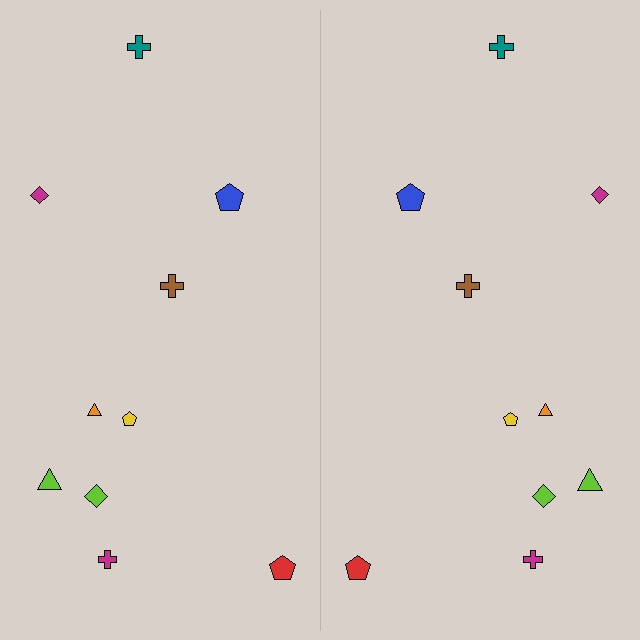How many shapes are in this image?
There are 20 shapes in this image.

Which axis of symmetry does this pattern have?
The pattern has a vertical axis of symmetry running through the center of the image.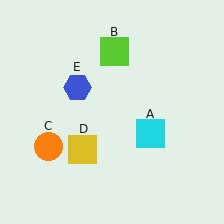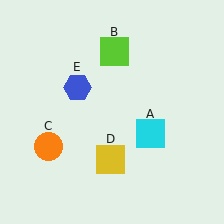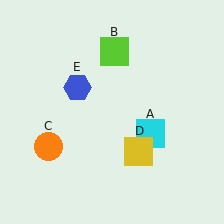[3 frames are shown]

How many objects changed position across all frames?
1 object changed position: yellow square (object D).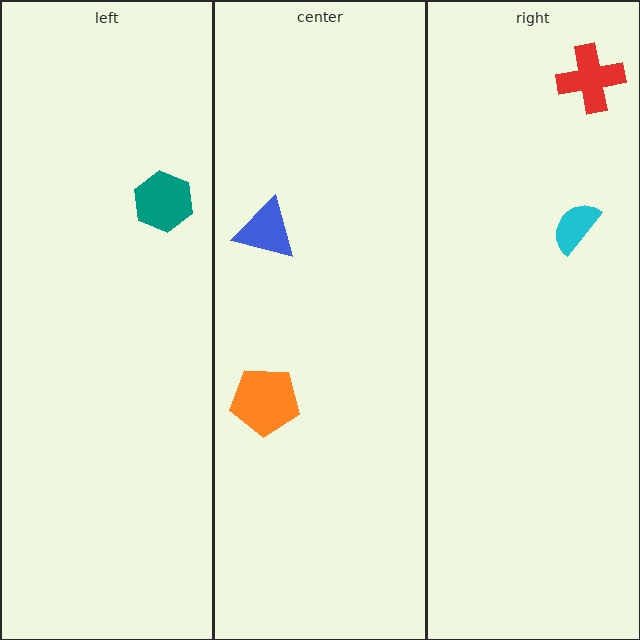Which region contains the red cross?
The right region.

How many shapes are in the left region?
1.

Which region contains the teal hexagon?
The left region.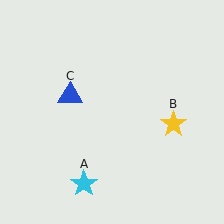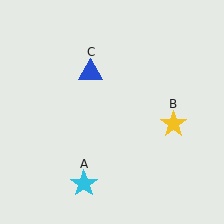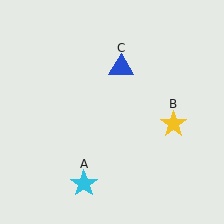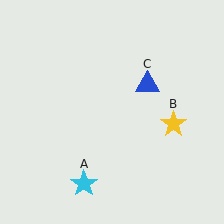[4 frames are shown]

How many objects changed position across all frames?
1 object changed position: blue triangle (object C).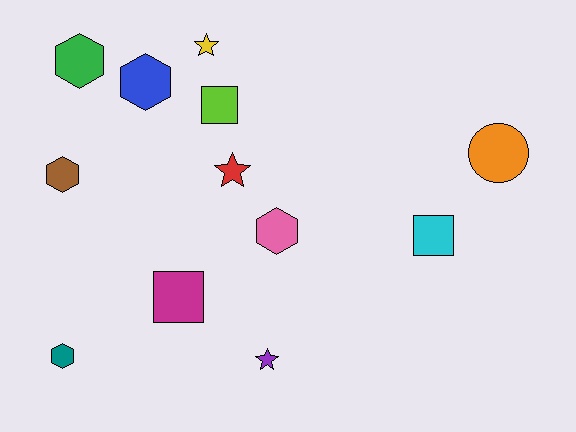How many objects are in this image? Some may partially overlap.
There are 12 objects.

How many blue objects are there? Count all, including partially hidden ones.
There is 1 blue object.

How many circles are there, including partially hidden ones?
There is 1 circle.